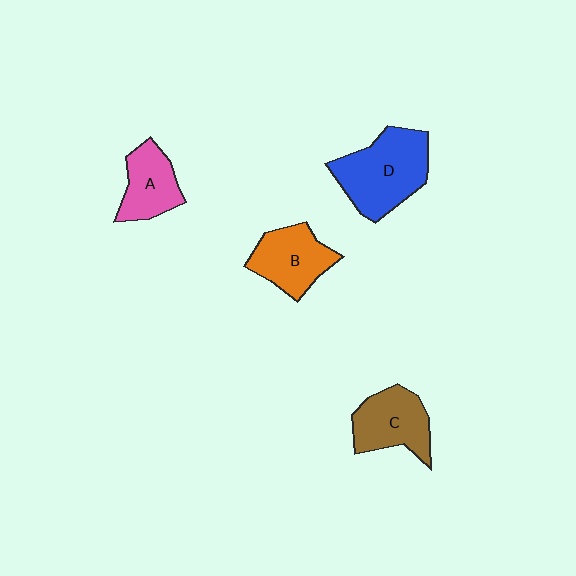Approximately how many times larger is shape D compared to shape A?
Approximately 1.7 times.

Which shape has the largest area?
Shape D (blue).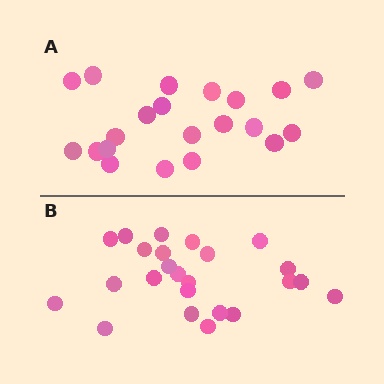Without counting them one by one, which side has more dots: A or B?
Region B (the bottom region) has more dots.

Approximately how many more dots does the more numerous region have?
Region B has just a few more — roughly 2 or 3 more dots than region A.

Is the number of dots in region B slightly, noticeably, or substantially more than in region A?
Region B has only slightly more — the two regions are fairly close. The ratio is roughly 1.1 to 1.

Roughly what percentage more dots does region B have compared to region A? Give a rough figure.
About 15% more.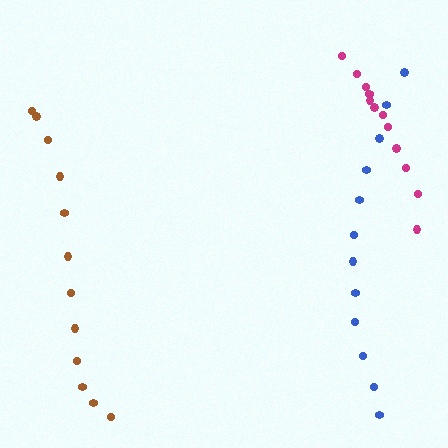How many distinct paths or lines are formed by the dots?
There are 3 distinct paths.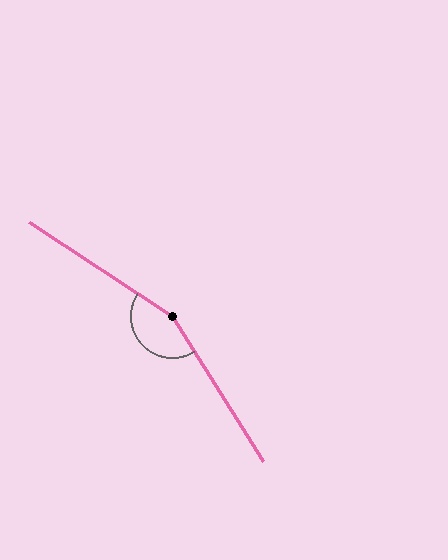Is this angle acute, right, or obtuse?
It is obtuse.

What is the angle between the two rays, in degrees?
Approximately 155 degrees.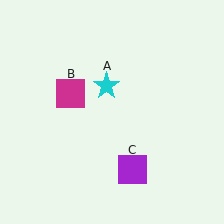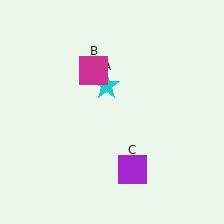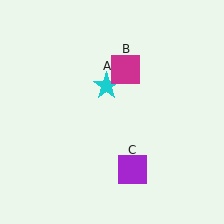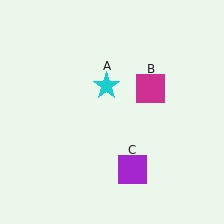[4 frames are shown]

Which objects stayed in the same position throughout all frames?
Cyan star (object A) and purple square (object C) remained stationary.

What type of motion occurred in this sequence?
The magenta square (object B) rotated clockwise around the center of the scene.